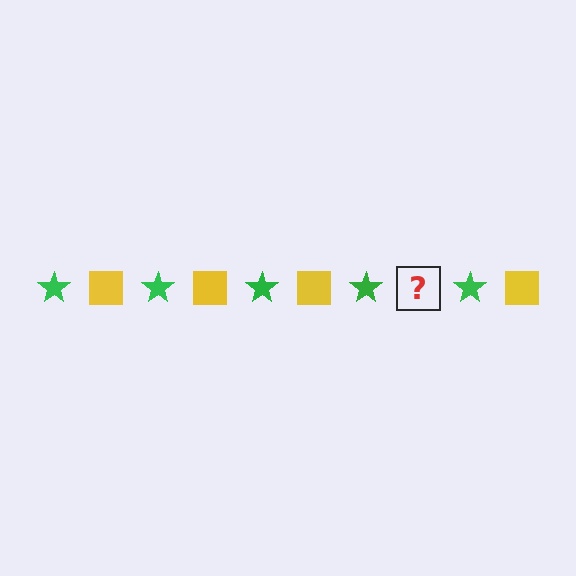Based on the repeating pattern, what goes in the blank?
The blank should be a yellow square.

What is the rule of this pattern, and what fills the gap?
The rule is that the pattern alternates between green star and yellow square. The gap should be filled with a yellow square.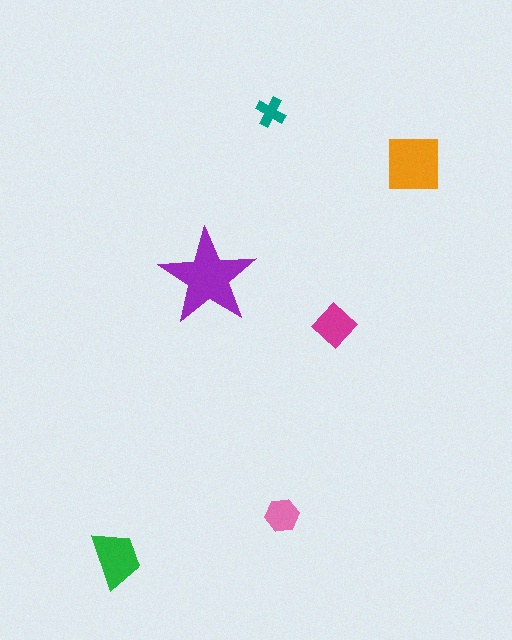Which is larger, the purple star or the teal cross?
The purple star.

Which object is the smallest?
The teal cross.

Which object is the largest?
The purple star.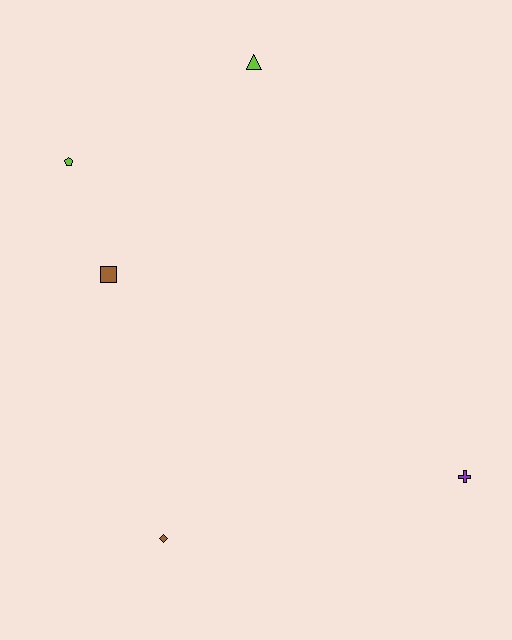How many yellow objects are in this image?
There are no yellow objects.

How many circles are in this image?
There are no circles.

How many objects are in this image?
There are 5 objects.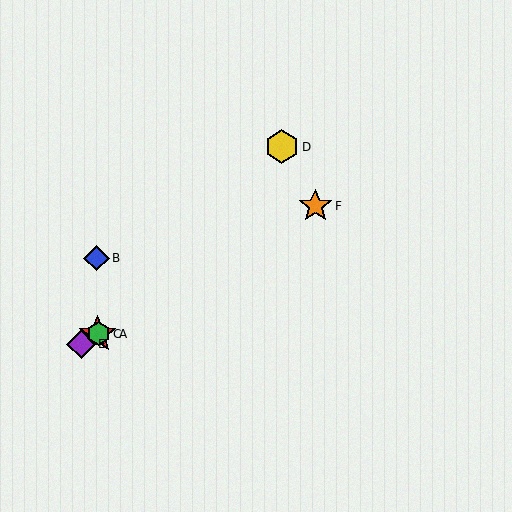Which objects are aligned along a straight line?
Objects A, C, E, F are aligned along a straight line.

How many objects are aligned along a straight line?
4 objects (A, C, E, F) are aligned along a straight line.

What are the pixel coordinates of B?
Object B is at (96, 258).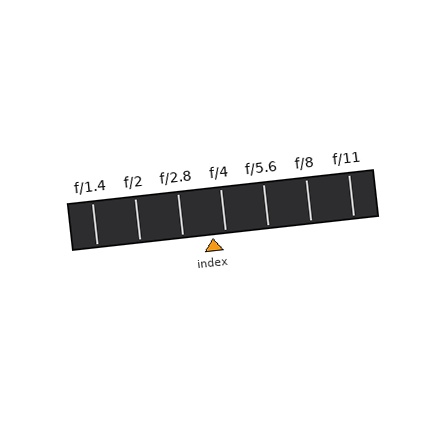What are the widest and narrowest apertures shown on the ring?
The widest aperture shown is f/1.4 and the narrowest is f/11.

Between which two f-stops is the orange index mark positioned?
The index mark is between f/2.8 and f/4.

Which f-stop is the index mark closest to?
The index mark is closest to f/4.